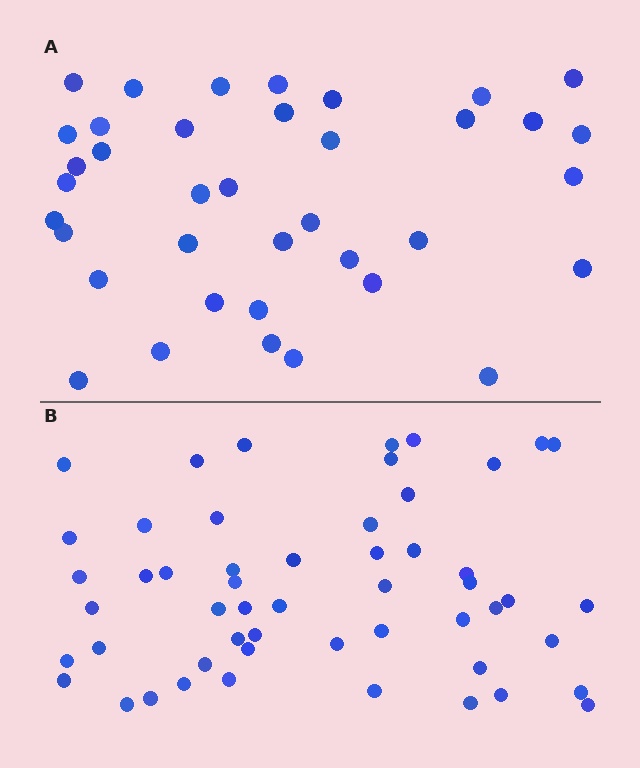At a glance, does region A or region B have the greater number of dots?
Region B (the bottom region) has more dots.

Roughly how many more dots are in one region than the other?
Region B has approximately 15 more dots than region A.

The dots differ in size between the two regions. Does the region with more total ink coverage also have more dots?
No. Region A has more total ink coverage because its dots are larger, but region B actually contains more individual dots. Total area can be misleading — the number of items is what matters here.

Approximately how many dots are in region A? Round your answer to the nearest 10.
About 40 dots. (The exact count is 38, which rounds to 40.)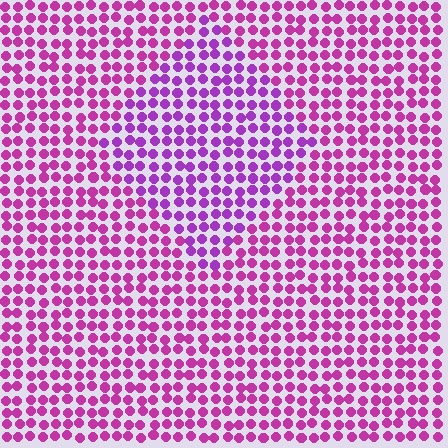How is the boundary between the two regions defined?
The boundary is defined purely by a slight shift in hue (about 26 degrees). Spacing, size, and orientation are identical on both sides.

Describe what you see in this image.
The image is filled with small magenta elements in a uniform arrangement. A diamond-shaped region is visible where the elements are tinted to a slightly different hue, forming a subtle color boundary.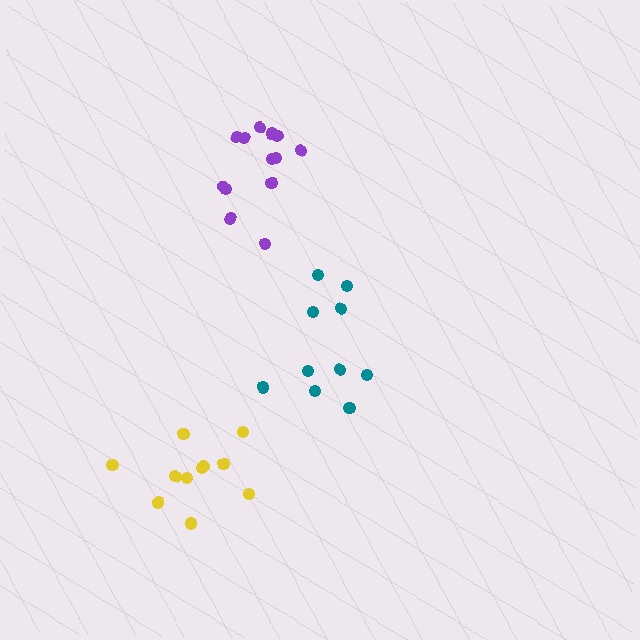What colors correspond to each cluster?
The clusters are colored: yellow, teal, purple.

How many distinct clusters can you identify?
There are 3 distinct clusters.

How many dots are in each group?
Group 1: 11 dots, Group 2: 10 dots, Group 3: 13 dots (34 total).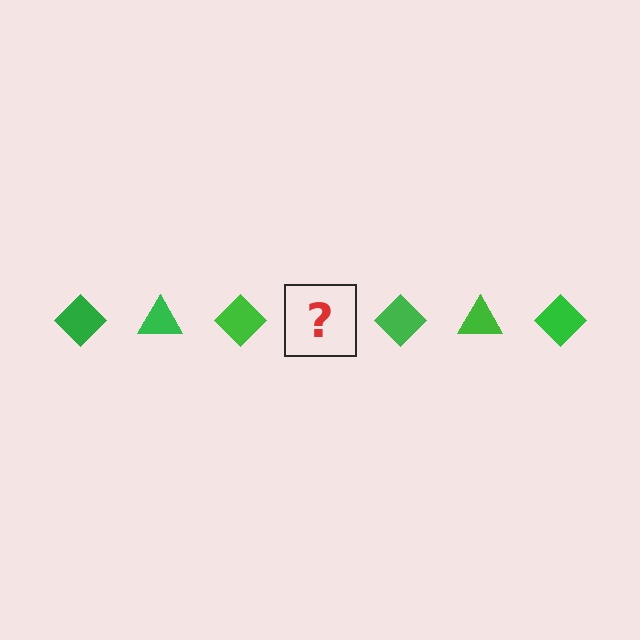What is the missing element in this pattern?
The missing element is a green triangle.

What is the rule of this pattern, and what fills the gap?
The rule is that the pattern cycles through diamond, triangle shapes in green. The gap should be filled with a green triangle.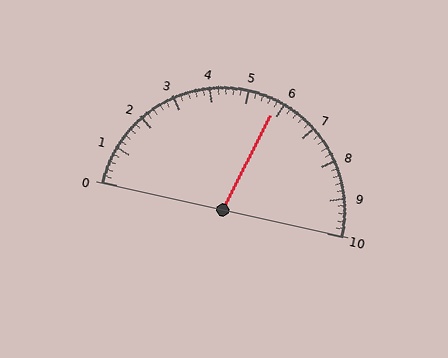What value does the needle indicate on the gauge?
The needle indicates approximately 5.8.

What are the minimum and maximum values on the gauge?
The gauge ranges from 0 to 10.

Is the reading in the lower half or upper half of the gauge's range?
The reading is in the upper half of the range (0 to 10).